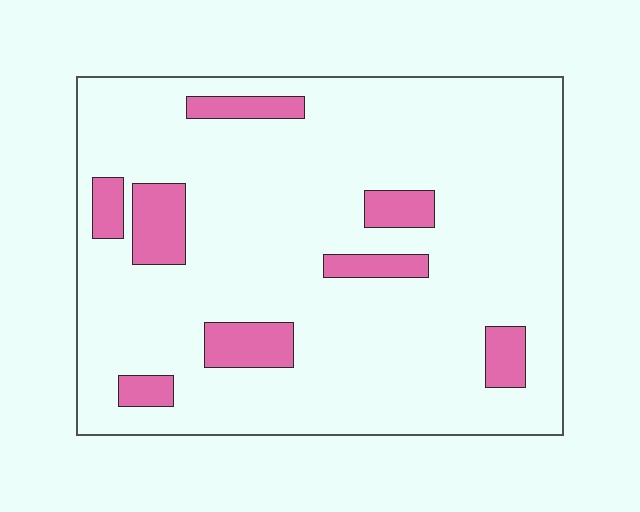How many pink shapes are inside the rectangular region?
8.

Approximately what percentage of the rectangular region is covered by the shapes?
Approximately 15%.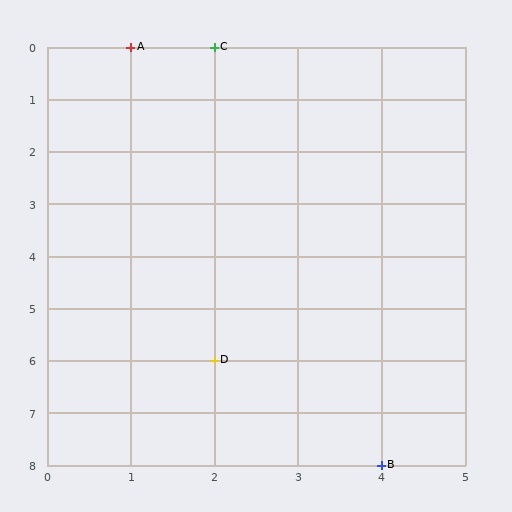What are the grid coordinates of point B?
Point B is at grid coordinates (4, 8).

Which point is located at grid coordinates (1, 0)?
Point A is at (1, 0).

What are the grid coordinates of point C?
Point C is at grid coordinates (2, 0).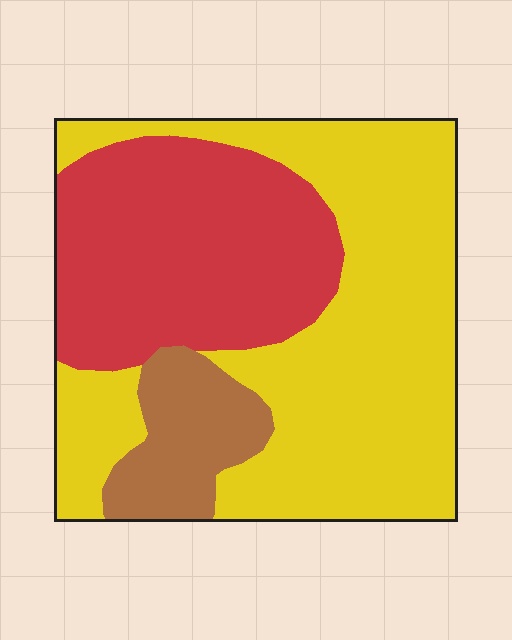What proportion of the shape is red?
Red covers 34% of the shape.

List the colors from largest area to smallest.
From largest to smallest: yellow, red, brown.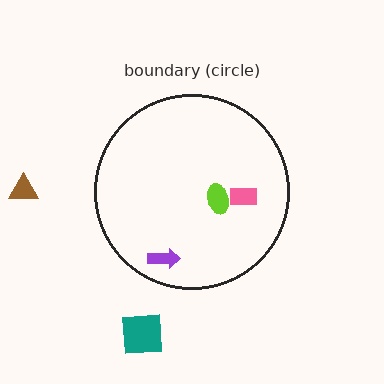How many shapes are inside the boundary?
3 inside, 2 outside.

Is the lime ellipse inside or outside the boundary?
Inside.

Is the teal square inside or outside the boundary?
Outside.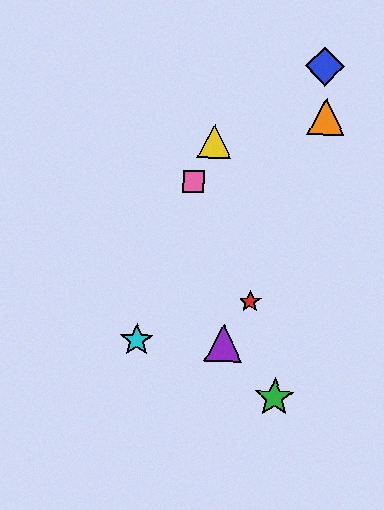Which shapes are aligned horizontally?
The purple triangle, the cyan star are aligned horizontally.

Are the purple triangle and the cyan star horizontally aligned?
Yes, both are at y≈343.